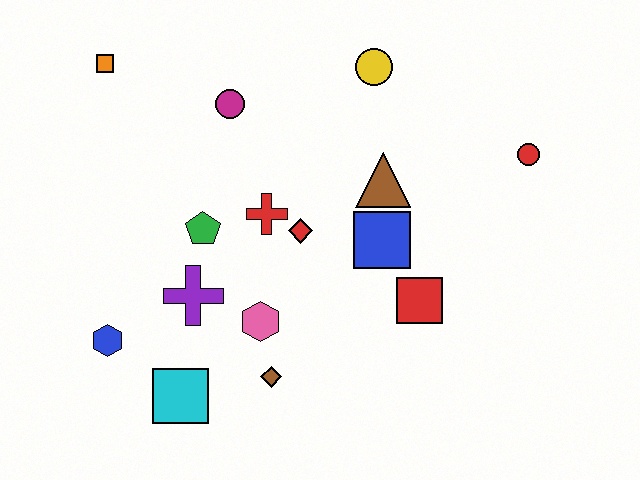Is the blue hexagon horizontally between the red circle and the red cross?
No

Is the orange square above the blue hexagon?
Yes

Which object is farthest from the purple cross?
The red circle is farthest from the purple cross.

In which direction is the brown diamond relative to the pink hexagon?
The brown diamond is below the pink hexagon.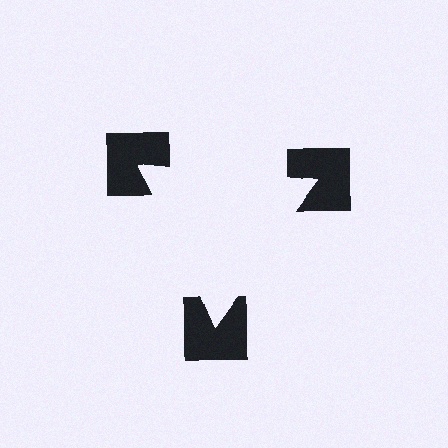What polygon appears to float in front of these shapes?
An illusory triangle — its edges are inferred from the aligned wedge cuts in the notched squares, not physically drawn.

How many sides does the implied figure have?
3 sides.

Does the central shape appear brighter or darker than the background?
It typically appears slightly brighter than the background, even though no actual brightness change is drawn.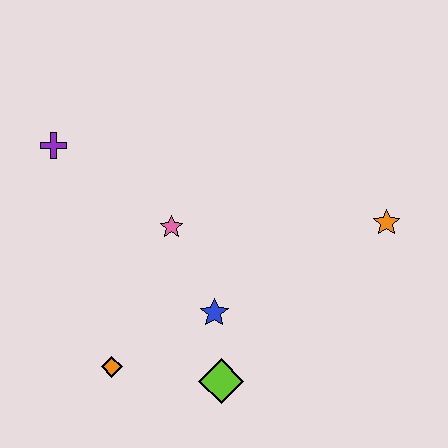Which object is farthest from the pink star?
The orange star is farthest from the pink star.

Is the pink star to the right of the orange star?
No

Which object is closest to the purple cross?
The pink star is closest to the purple cross.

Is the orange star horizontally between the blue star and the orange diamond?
No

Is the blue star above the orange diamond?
Yes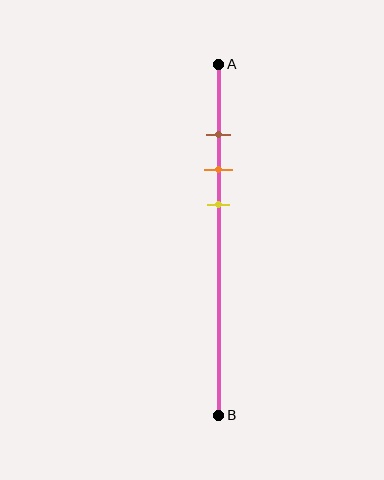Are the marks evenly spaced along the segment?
Yes, the marks are approximately evenly spaced.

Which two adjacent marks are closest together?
The brown and orange marks are the closest adjacent pair.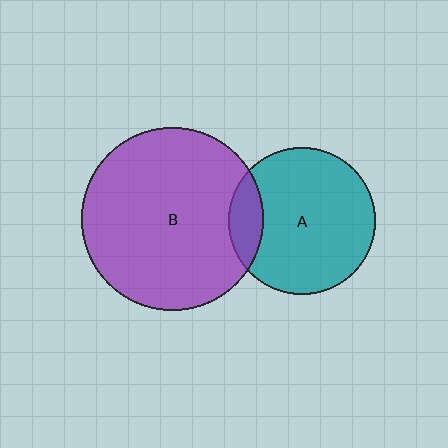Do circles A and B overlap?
Yes.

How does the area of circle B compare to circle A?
Approximately 1.5 times.